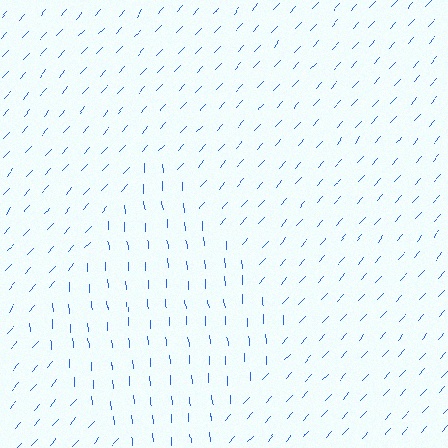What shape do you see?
I see a diamond.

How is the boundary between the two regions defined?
The boundary is defined purely by a change in line orientation (approximately 45 degrees difference). All lines are the same color and thickness.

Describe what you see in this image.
The image is filled with small blue line segments. A diamond region in the image has lines oriented differently from the surrounding lines, creating a visible texture boundary.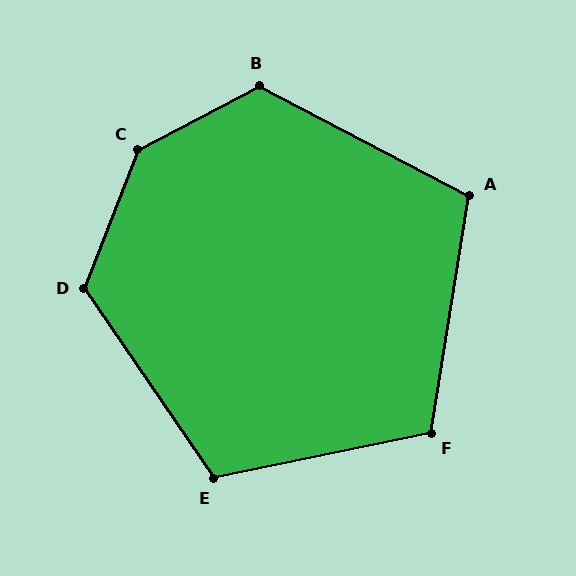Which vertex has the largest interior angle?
C, at approximately 139 degrees.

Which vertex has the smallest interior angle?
A, at approximately 108 degrees.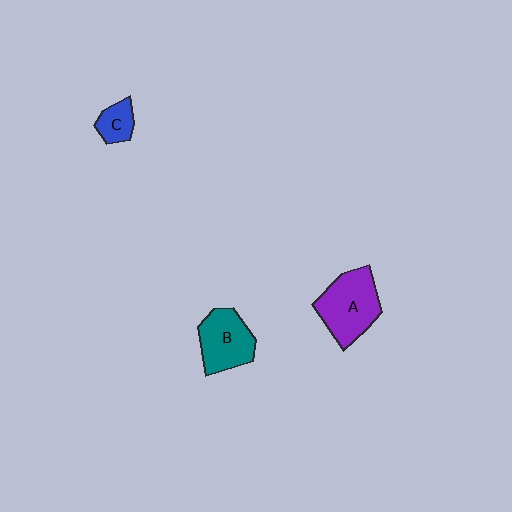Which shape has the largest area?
Shape A (purple).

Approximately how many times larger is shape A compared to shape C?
Approximately 2.7 times.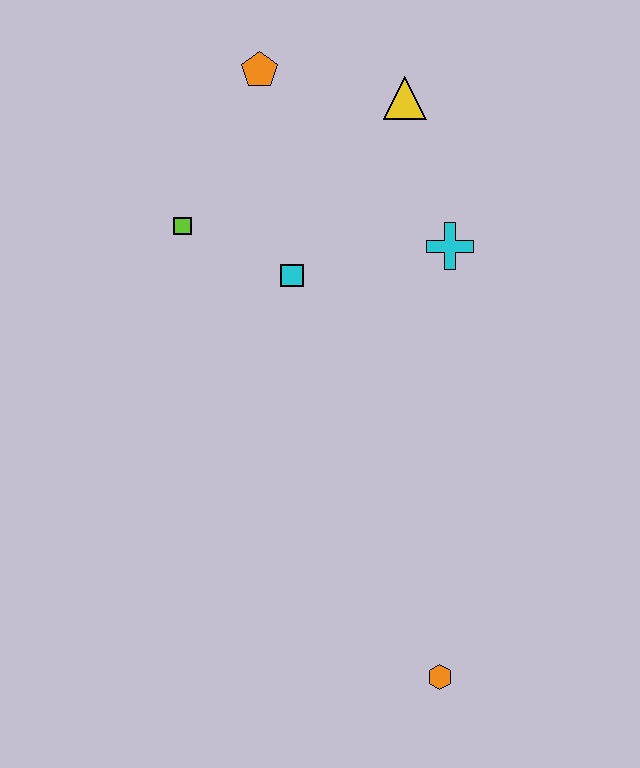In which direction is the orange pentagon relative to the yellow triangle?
The orange pentagon is to the left of the yellow triangle.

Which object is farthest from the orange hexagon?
The orange pentagon is farthest from the orange hexagon.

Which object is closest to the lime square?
The cyan square is closest to the lime square.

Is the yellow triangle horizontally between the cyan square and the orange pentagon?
No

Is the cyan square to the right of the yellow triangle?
No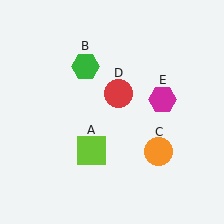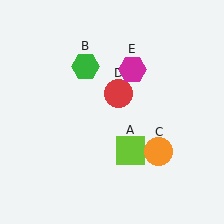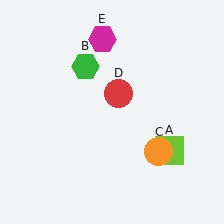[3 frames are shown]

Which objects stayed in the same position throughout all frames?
Green hexagon (object B) and orange circle (object C) and red circle (object D) remained stationary.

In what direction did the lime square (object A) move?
The lime square (object A) moved right.